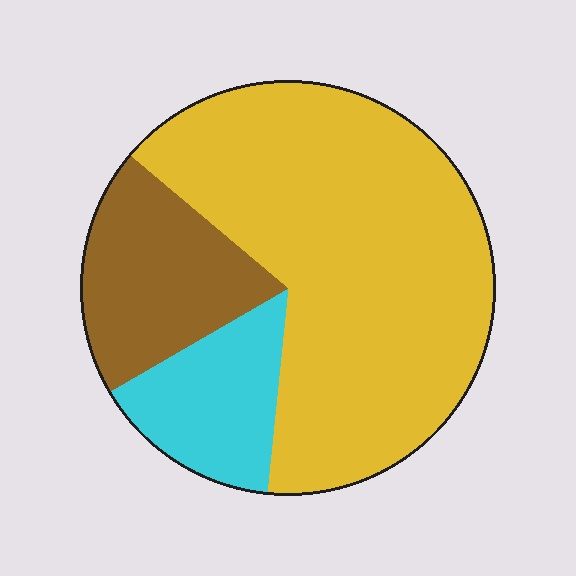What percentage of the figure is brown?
Brown covers around 20% of the figure.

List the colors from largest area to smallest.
From largest to smallest: yellow, brown, cyan.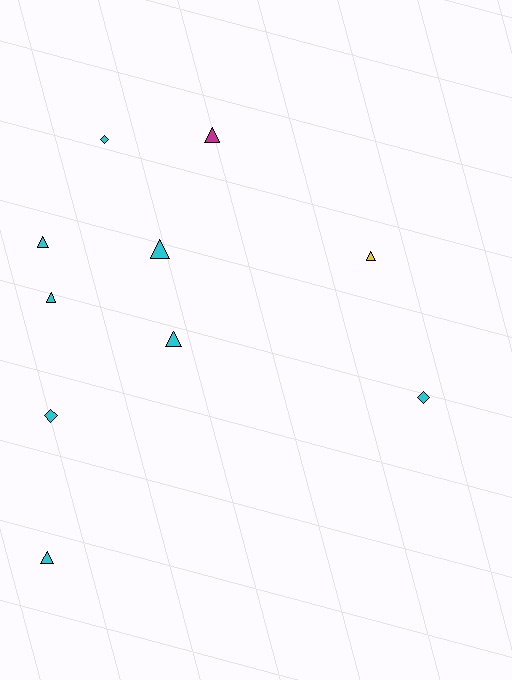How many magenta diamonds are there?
There are no magenta diamonds.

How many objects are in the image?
There are 10 objects.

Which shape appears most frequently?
Triangle, with 7 objects.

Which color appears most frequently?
Cyan, with 8 objects.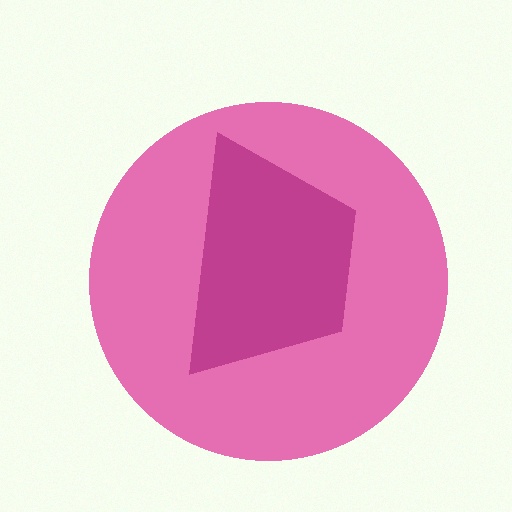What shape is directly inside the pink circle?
The magenta trapezoid.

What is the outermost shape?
The pink circle.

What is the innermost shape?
The magenta trapezoid.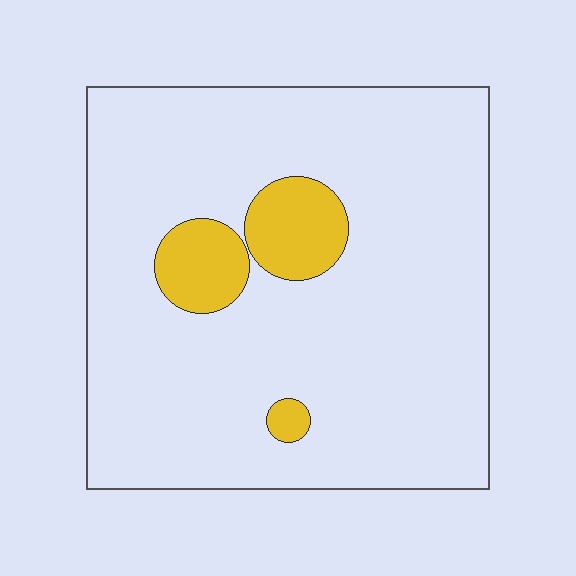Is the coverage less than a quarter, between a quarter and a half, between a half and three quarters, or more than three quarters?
Less than a quarter.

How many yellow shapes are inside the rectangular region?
3.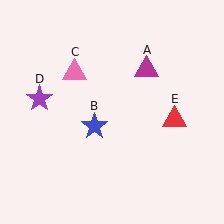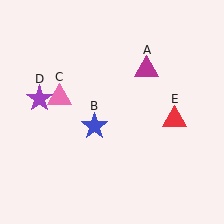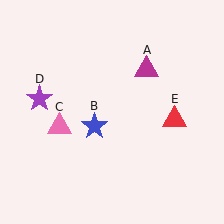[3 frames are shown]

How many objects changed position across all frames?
1 object changed position: pink triangle (object C).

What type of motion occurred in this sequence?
The pink triangle (object C) rotated counterclockwise around the center of the scene.